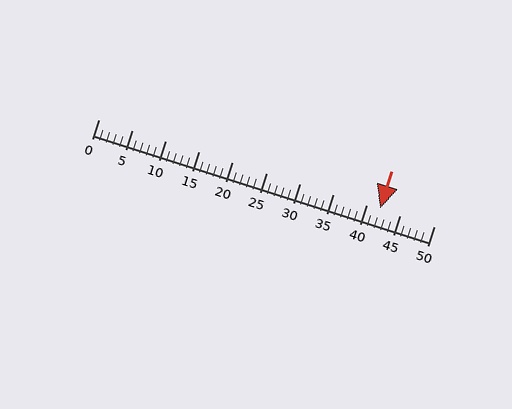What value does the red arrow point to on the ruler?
The red arrow points to approximately 42.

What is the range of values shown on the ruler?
The ruler shows values from 0 to 50.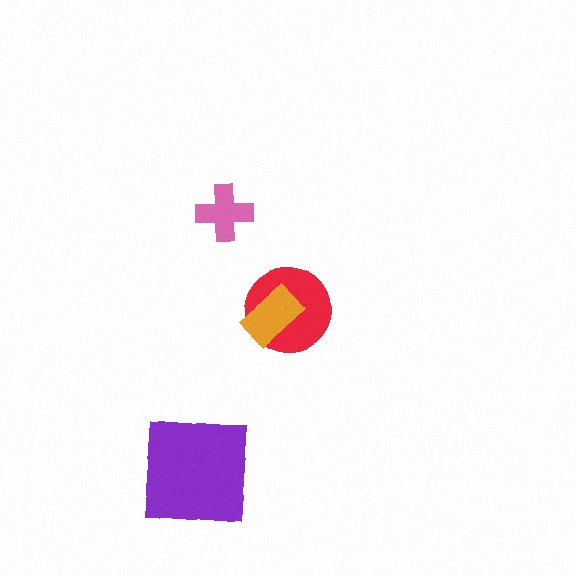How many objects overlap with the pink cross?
0 objects overlap with the pink cross.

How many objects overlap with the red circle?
1 object overlaps with the red circle.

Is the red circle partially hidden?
Yes, it is partially covered by another shape.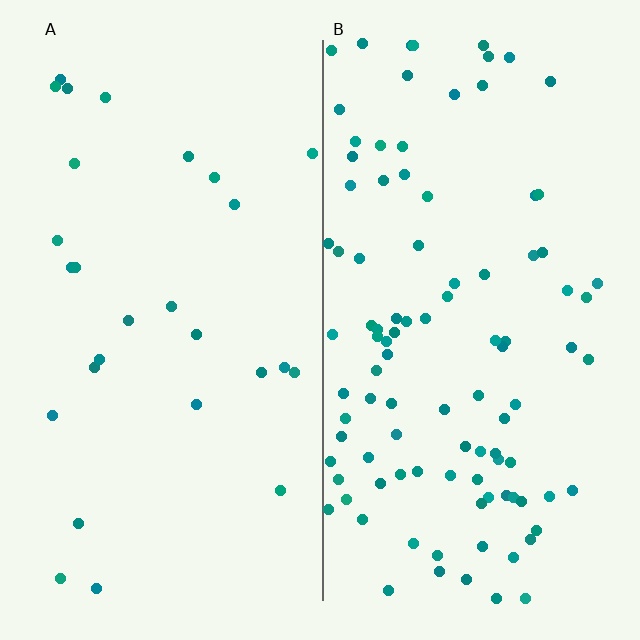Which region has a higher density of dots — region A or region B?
B (the right).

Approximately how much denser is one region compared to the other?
Approximately 3.7× — region B over region A.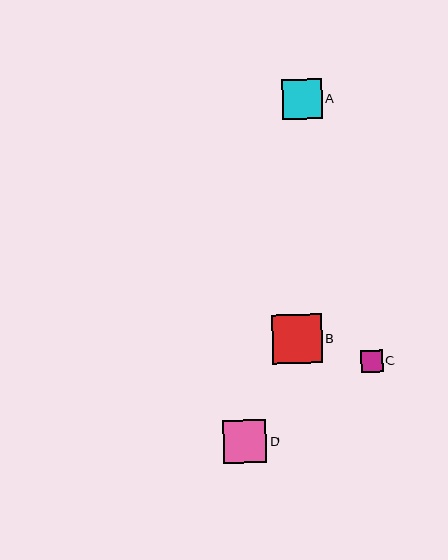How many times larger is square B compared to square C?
Square B is approximately 2.3 times the size of square C.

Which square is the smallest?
Square C is the smallest with a size of approximately 22 pixels.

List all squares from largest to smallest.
From largest to smallest: B, D, A, C.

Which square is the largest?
Square B is the largest with a size of approximately 50 pixels.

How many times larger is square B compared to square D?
Square B is approximately 1.1 times the size of square D.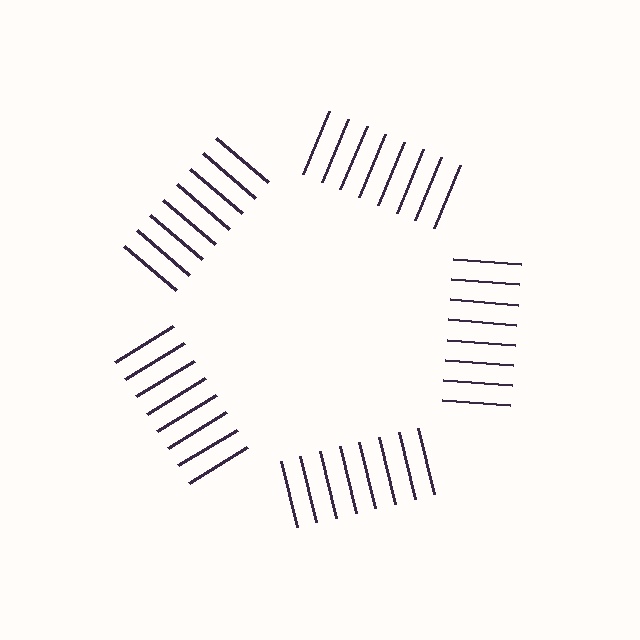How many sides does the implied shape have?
5 sides — the line-ends trace a pentagon.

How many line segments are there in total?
40 — 8 along each of the 5 edges.